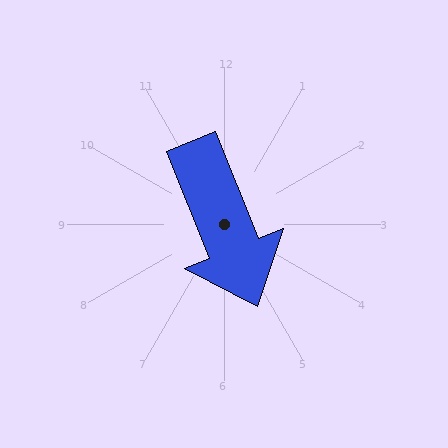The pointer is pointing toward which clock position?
Roughly 5 o'clock.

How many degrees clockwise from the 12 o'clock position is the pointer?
Approximately 158 degrees.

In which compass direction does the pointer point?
South.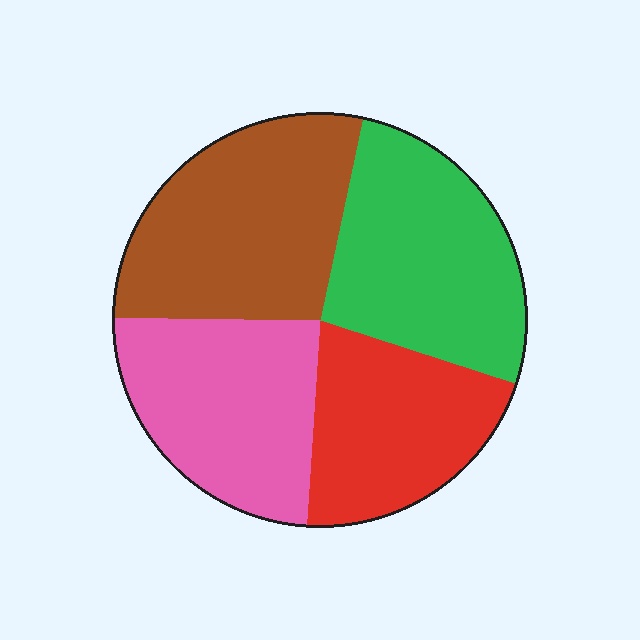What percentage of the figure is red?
Red takes up between a sixth and a third of the figure.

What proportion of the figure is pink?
Pink takes up about one quarter (1/4) of the figure.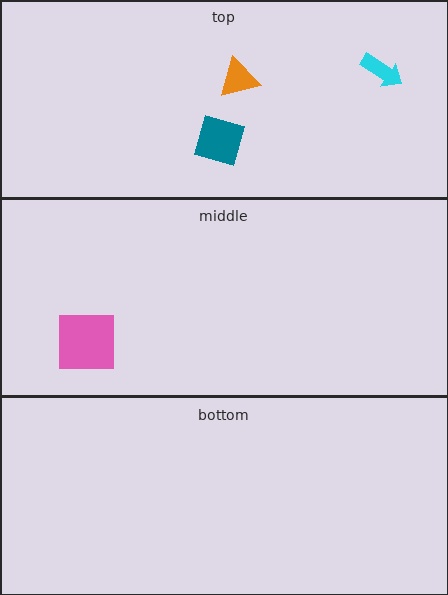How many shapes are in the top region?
3.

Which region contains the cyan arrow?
The top region.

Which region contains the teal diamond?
The top region.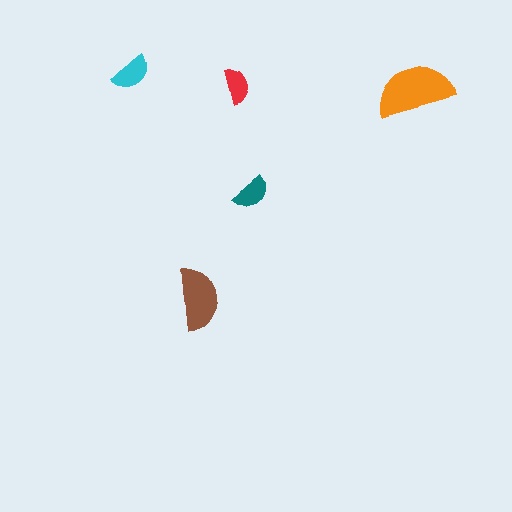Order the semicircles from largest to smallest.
the orange one, the brown one, the cyan one, the teal one, the red one.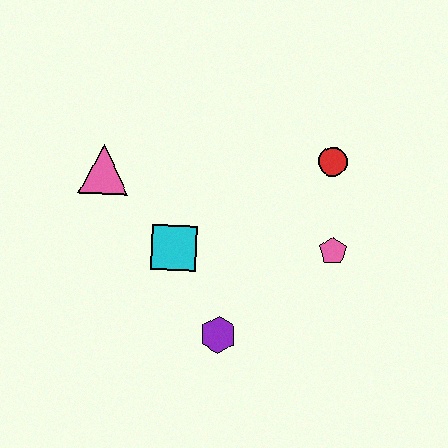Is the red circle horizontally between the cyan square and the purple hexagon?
No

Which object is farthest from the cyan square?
The red circle is farthest from the cyan square.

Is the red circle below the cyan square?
No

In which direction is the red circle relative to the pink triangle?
The red circle is to the right of the pink triangle.